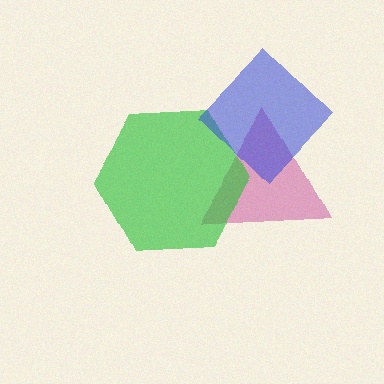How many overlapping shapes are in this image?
There are 3 overlapping shapes in the image.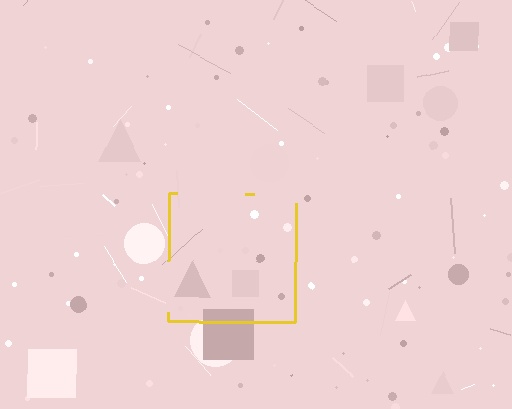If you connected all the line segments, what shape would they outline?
They would outline a square.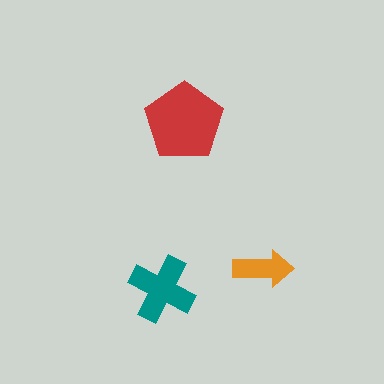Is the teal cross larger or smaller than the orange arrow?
Larger.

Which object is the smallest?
The orange arrow.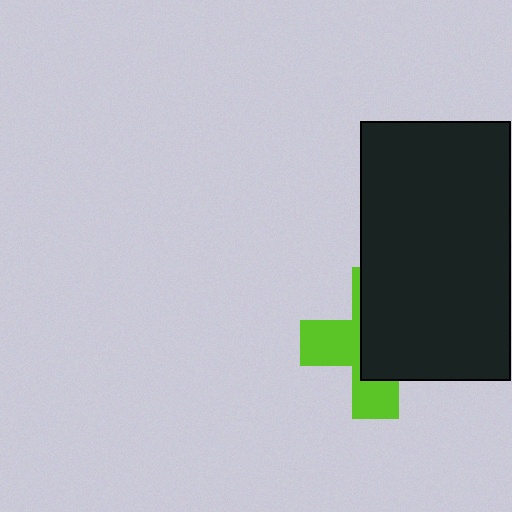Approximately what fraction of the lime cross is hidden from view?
Roughly 58% of the lime cross is hidden behind the black rectangle.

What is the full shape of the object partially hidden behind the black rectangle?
The partially hidden object is a lime cross.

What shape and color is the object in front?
The object in front is a black rectangle.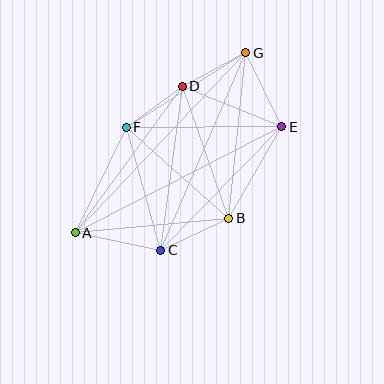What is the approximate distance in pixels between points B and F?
The distance between B and F is approximately 137 pixels.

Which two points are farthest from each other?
Points A and G are farthest from each other.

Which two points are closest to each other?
Points D and F are closest to each other.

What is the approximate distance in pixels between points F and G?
The distance between F and G is approximately 141 pixels.